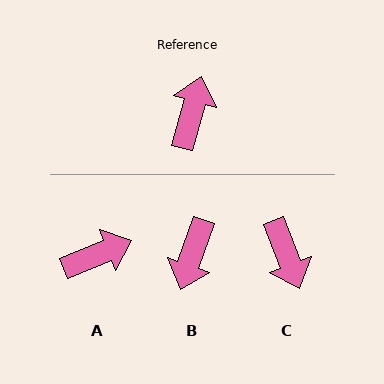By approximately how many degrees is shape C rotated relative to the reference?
Approximately 144 degrees clockwise.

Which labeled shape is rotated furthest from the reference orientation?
B, about 177 degrees away.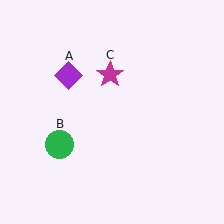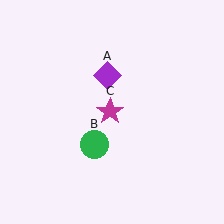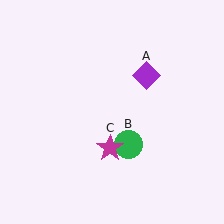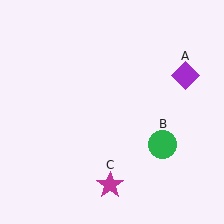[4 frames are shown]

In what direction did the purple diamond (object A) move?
The purple diamond (object A) moved right.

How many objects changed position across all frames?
3 objects changed position: purple diamond (object A), green circle (object B), magenta star (object C).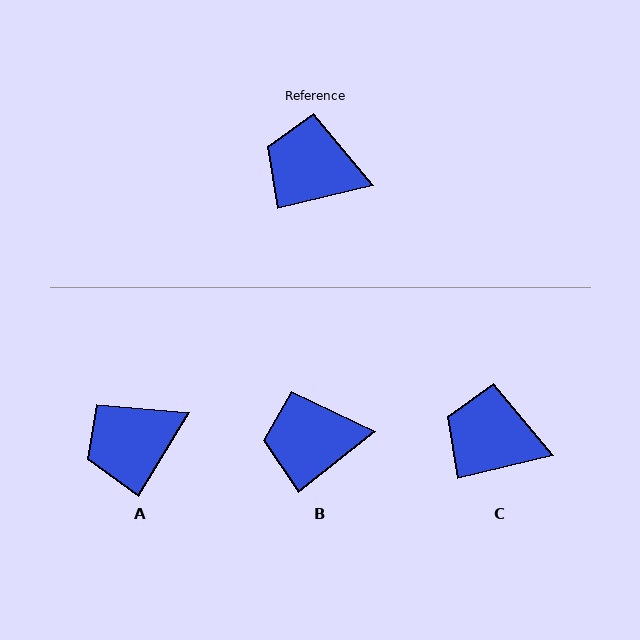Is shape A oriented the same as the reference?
No, it is off by about 45 degrees.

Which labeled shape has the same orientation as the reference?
C.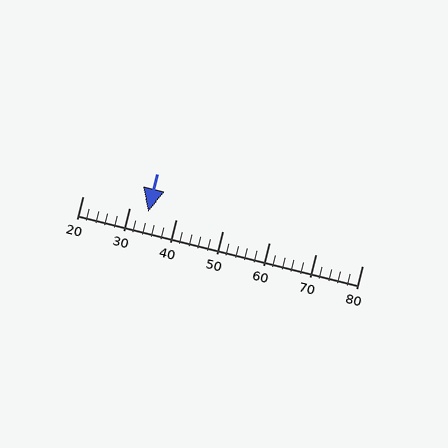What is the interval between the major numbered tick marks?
The major tick marks are spaced 10 units apart.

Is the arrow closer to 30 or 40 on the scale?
The arrow is closer to 30.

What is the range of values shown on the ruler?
The ruler shows values from 20 to 80.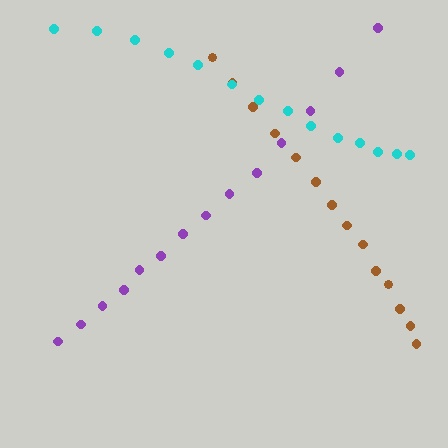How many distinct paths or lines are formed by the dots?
There are 3 distinct paths.